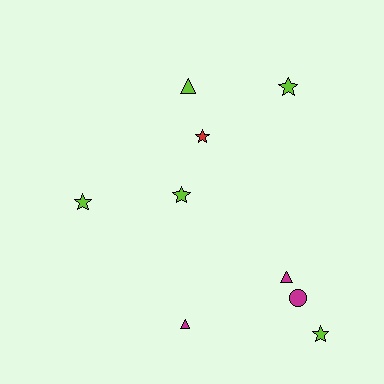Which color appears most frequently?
Lime, with 5 objects.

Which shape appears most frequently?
Star, with 5 objects.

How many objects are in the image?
There are 9 objects.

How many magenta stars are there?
There are no magenta stars.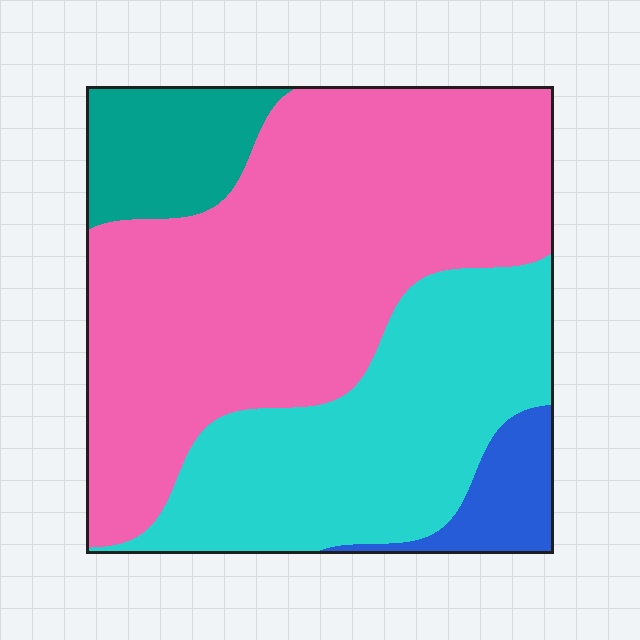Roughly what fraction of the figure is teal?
Teal covers roughly 10% of the figure.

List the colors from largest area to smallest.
From largest to smallest: pink, cyan, teal, blue.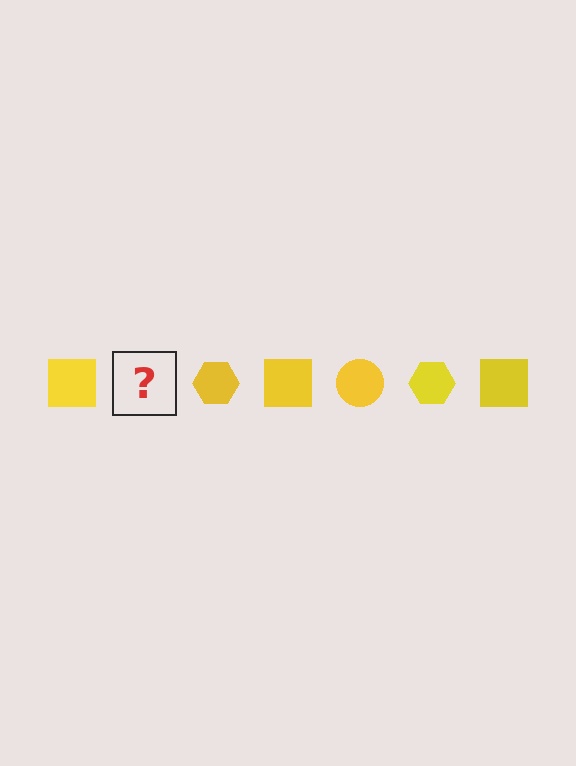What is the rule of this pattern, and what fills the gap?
The rule is that the pattern cycles through square, circle, hexagon shapes in yellow. The gap should be filled with a yellow circle.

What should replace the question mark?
The question mark should be replaced with a yellow circle.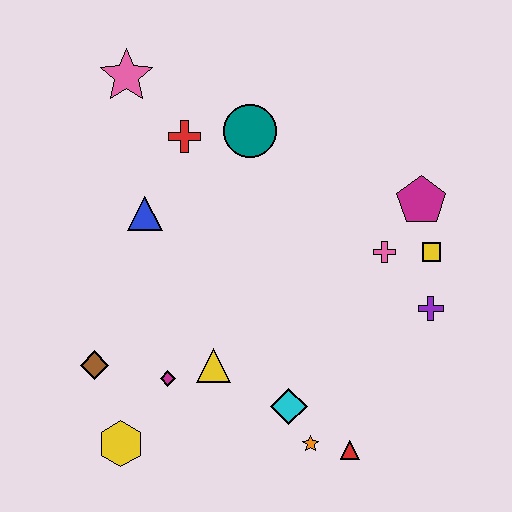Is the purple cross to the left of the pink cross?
No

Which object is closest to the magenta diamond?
The yellow triangle is closest to the magenta diamond.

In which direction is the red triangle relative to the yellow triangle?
The red triangle is to the right of the yellow triangle.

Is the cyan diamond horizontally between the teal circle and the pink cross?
Yes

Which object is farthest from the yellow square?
The yellow hexagon is farthest from the yellow square.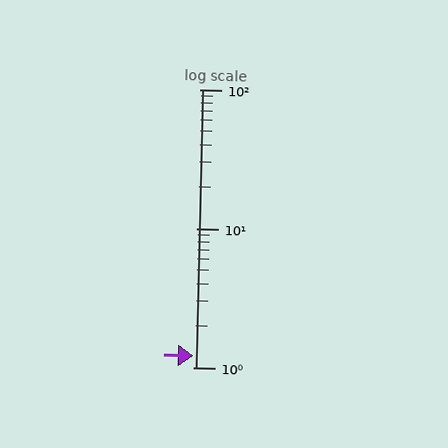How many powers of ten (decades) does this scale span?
The scale spans 2 decades, from 1 to 100.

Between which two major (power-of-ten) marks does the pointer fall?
The pointer is between 1 and 10.